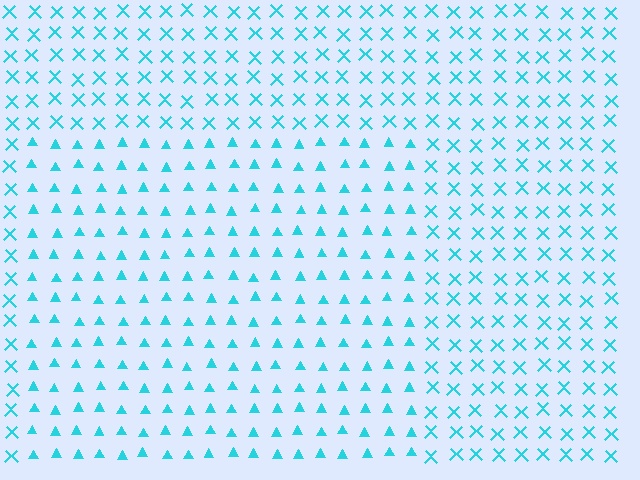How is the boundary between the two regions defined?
The boundary is defined by a change in element shape: triangles inside vs. X marks outside. All elements share the same color and spacing.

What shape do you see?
I see a rectangle.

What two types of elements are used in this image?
The image uses triangles inside the rectangle region and X marks outside it.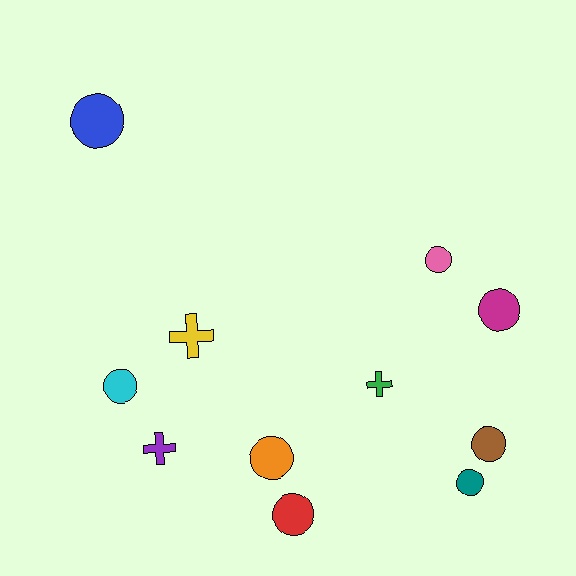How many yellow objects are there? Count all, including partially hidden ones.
There is 1 yellow object.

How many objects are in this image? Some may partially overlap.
There are 11 objects.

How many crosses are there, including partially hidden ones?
There are 3 crosses.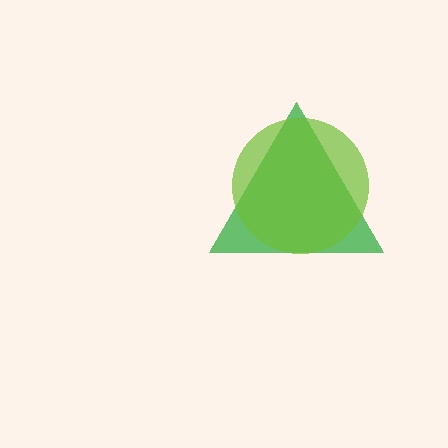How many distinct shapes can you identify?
There are 2 distinct shapes: a green triangle, a lime circle.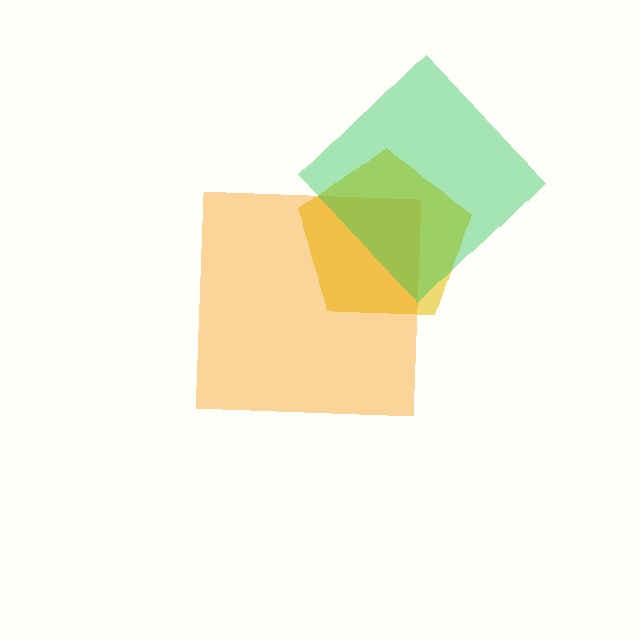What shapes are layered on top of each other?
The layered shapes are: a yellow pentagon, an orange square, a green diamond.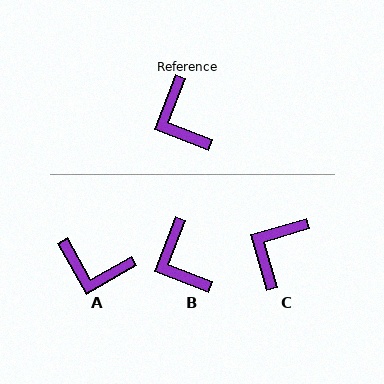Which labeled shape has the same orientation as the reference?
B.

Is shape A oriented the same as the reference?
No, it is off by about 50 degrees.